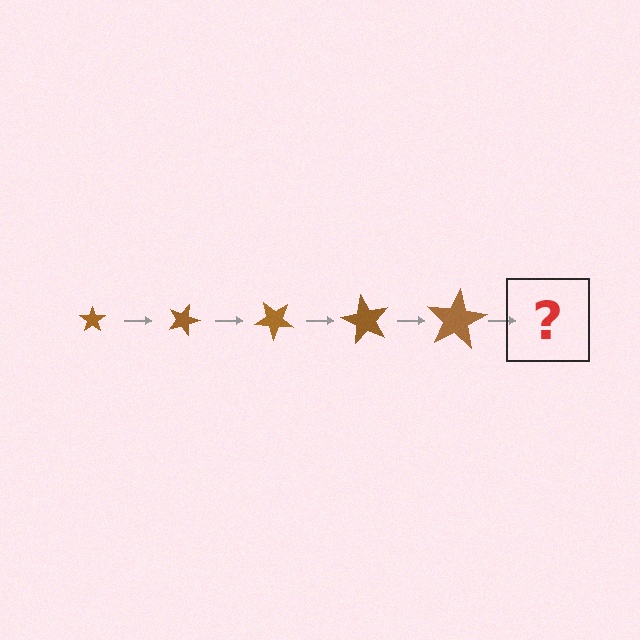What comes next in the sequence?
The next element should be a star, larger than the previous one and rotated 100 degrees from the start.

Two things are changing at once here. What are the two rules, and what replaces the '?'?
The two rules are that the star grows larger each step and it rotates 20 degrees each step. The '?' should be a star, larger than the previous one and rotated 100 degrees from the start.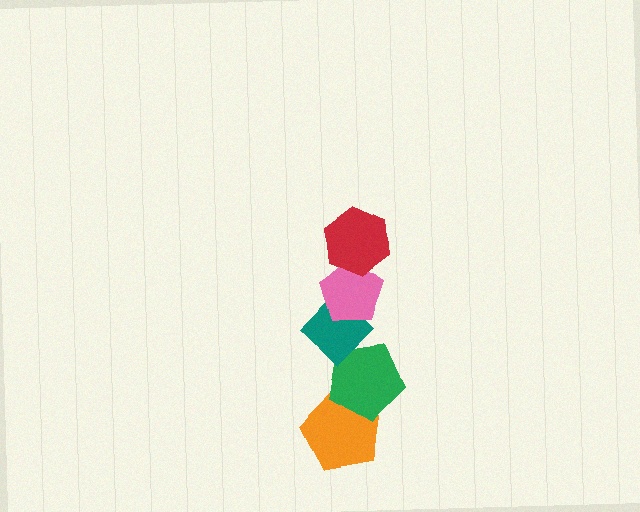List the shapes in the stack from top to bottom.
From top to bottom: the red hexagon, the pink pentagon, the teal diamond, the green pentagon, the orange pentagon.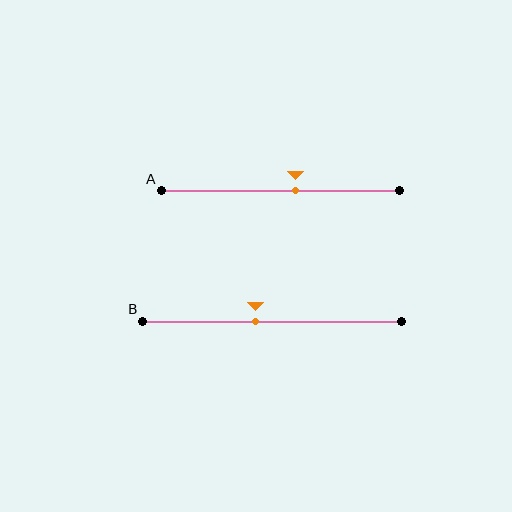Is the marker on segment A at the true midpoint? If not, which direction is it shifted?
No, the marker on segment A is shifted to the right by about 6% of the segment length.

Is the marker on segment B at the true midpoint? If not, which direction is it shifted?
No, the marker on segment B is shifted to the left by about 6% of the segment length.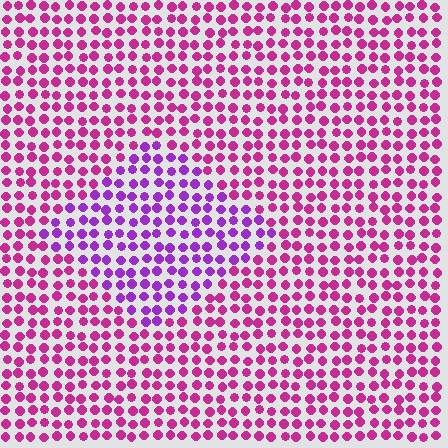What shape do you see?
I see a diamond.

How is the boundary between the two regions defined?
The boundary is defined purely by a slight shift in hue (about 35 degrees). Spacing, size, and orientation are identical on both sides.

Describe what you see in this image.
The image is filled with small magenta elements in a uniform arrangement. A diamond-shaped region is visible where the elements are tinted to a slightly different hue, forming a subtle color boundary.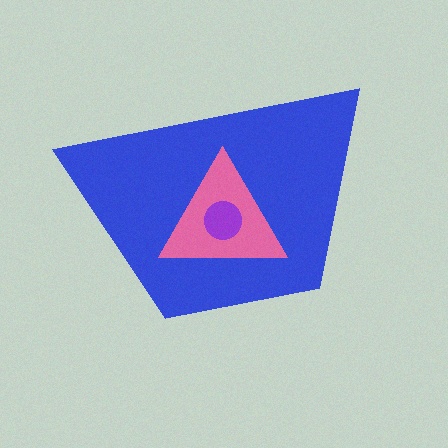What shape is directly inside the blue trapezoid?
The pink triangle.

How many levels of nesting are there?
3.